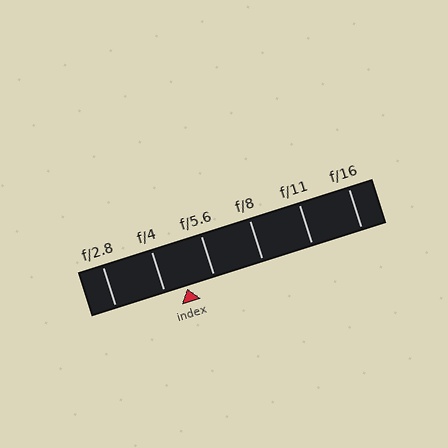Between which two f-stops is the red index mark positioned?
The index mark is between f/4 and f/5.6.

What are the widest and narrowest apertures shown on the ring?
The widest aperture shown is f/2.8 and the narrowest is f/16.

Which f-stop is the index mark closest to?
The index mark is closest to f/4.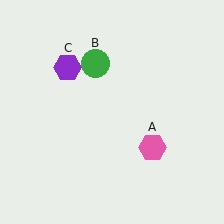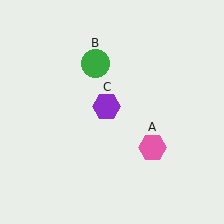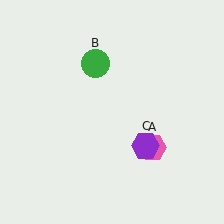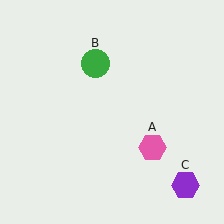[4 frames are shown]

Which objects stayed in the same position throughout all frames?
Pink hexagon (object A) and green circle (object B) remained stationary.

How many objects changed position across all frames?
1 object changed position: purple hexagon (object C).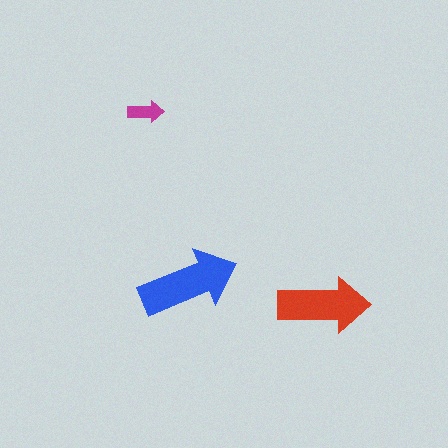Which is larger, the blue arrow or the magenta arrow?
The blue one.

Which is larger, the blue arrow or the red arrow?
The blue one.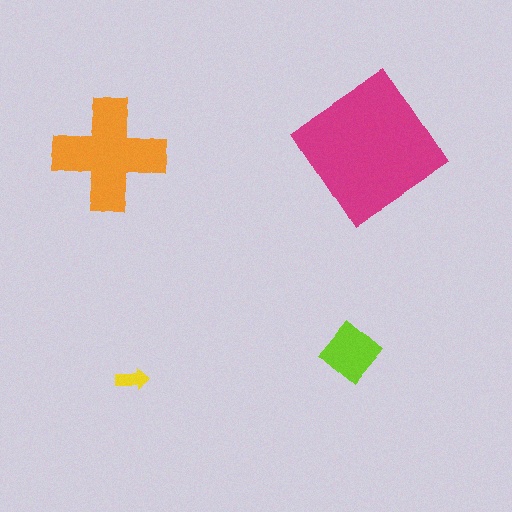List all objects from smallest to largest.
The yellow arrow, the lime diamond, the orange cross, the magenta diamond.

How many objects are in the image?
There are 4 objects in the image.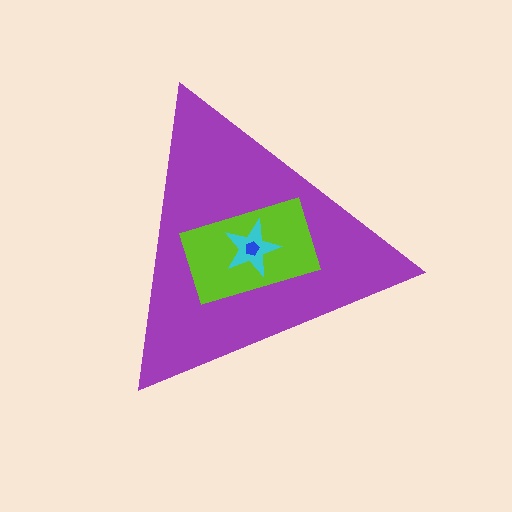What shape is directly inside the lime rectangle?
The cyan star.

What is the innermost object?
The blue pentagon.